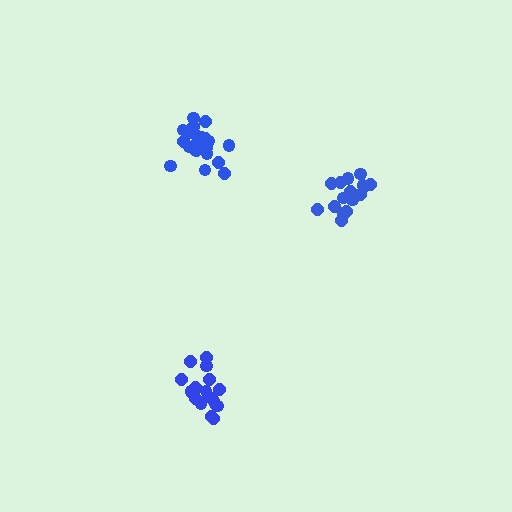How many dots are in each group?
Group 1: 21 dots, Group 2: 19 dots, Group 3: 17 dots (57 total).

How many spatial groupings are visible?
There are 3 spatial groupings.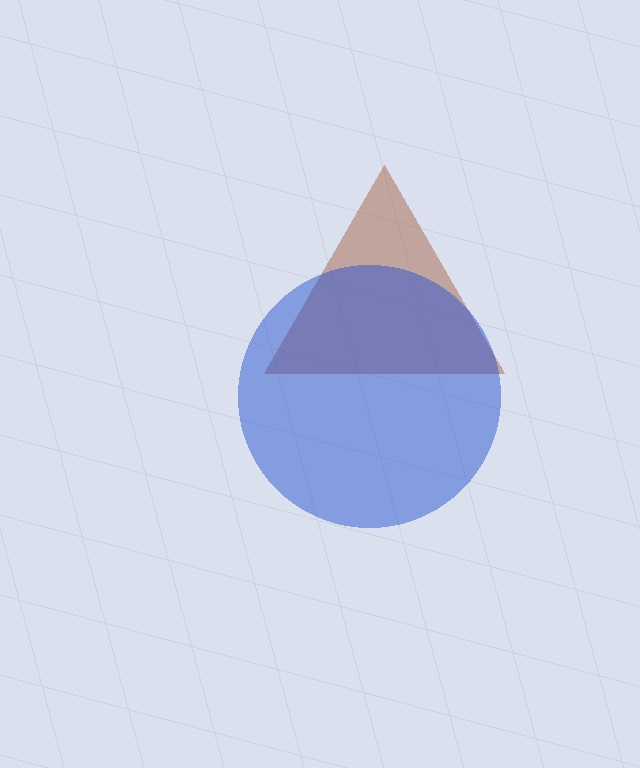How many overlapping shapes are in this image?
There are 2 overlapping shapes in the image.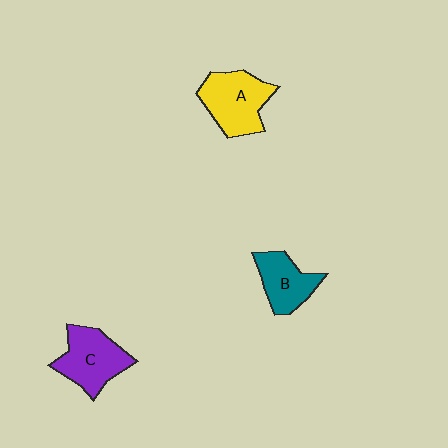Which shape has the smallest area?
Shape B (teal).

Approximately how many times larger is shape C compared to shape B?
Approximately 1.3 times.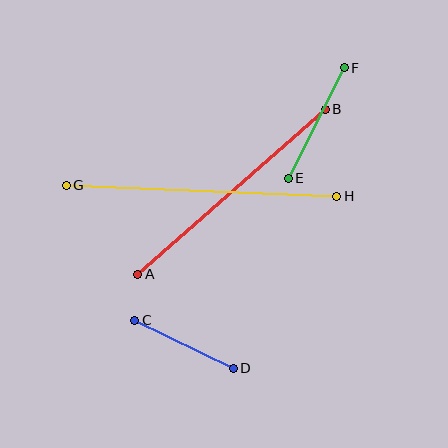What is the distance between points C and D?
The distance is approximately 110 pixels.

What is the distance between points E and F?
The distance is approximately 124 pixels.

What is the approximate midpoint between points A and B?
The midpoint is at approximately (231, 192) pixels.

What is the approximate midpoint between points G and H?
The midpoint is at approximately (201, 191) pixels.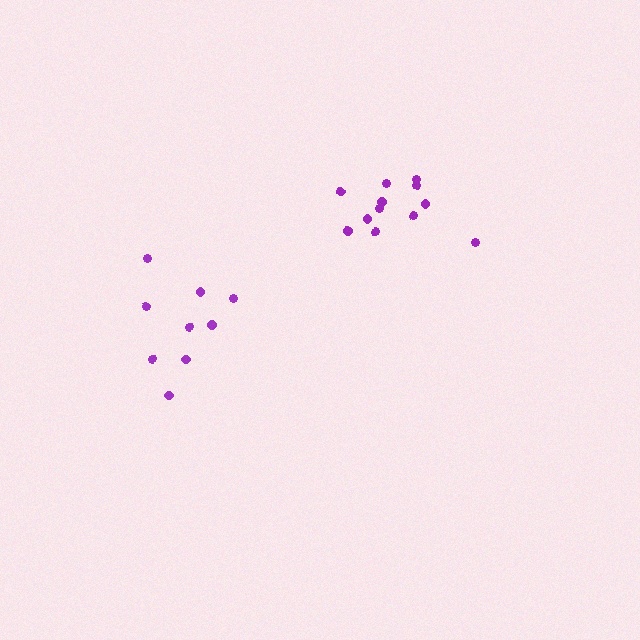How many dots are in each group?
Group 1: 12 dots, Group 2: 9 dots (21 total).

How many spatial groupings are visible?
There are 2 spatial groupings.